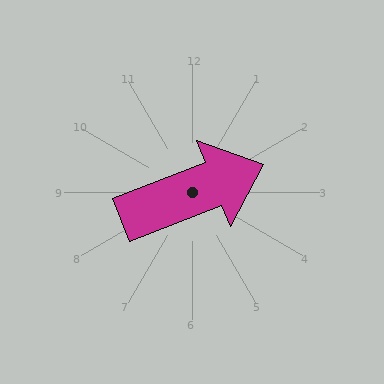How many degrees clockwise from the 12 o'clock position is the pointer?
Approximately 69 degrees.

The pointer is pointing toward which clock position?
Roughly 2 o'clock.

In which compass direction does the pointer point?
East.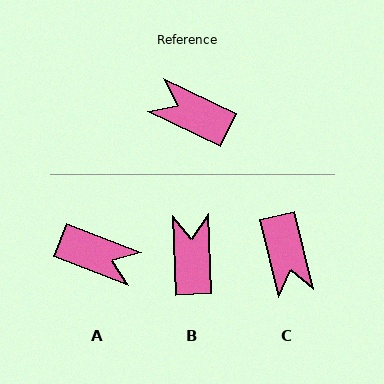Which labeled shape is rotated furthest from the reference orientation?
A, about 175 degrees away.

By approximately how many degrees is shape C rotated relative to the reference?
Approximately 130 degrees counter-clockwise.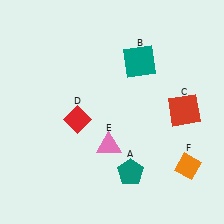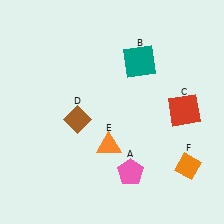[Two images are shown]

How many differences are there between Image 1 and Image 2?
There are 3 differences between the two images.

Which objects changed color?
A changed from teal to pink. D changed from red to brown. E changed from pink to orange.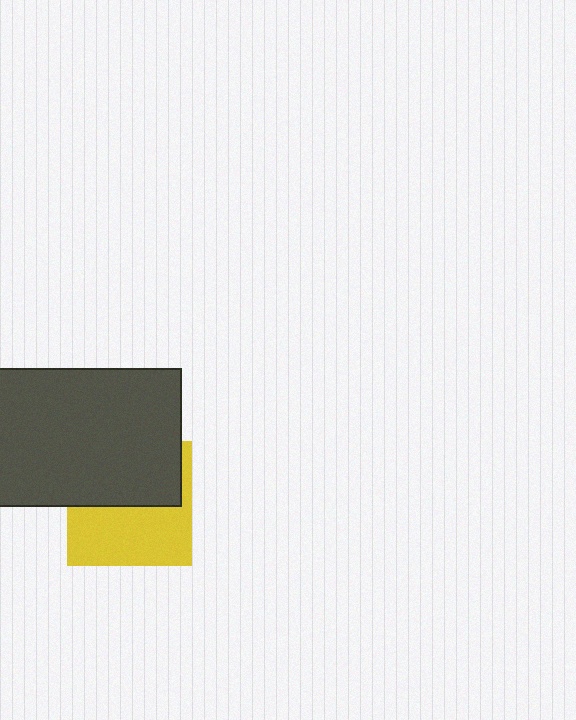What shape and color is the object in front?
The object in front is a dark gray rectangle.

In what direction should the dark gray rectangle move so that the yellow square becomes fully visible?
The dark gray rectangle should move up. That is the shortest direction to clear the overlap and leave the yellow square fully visible.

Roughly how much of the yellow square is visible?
About half of it is visible (roughly 51%).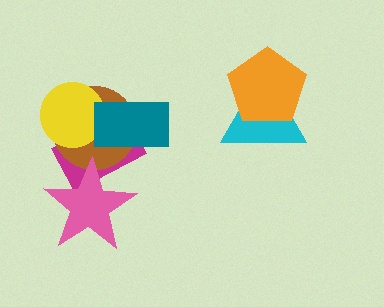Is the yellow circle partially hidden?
Yes, it is partially covered by another shape.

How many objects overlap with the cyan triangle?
1 object overlaps with the cyan triangle.